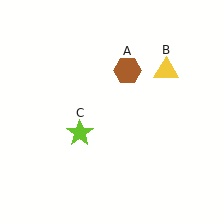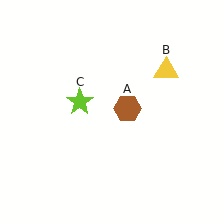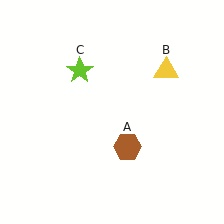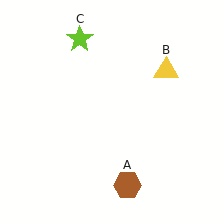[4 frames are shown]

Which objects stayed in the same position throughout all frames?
Yellow triangle (object B) remained stationary.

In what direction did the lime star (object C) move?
The lime star (object C) moved up.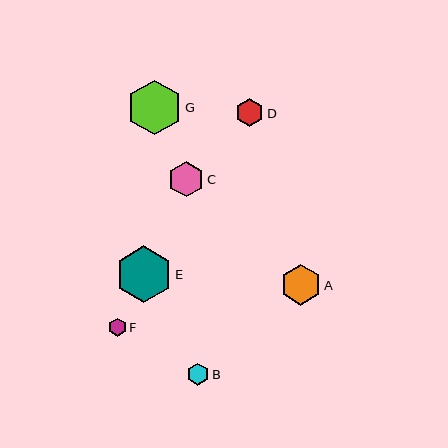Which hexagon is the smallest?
Hexagon F is the smallest with a size of approximately 18 pixels.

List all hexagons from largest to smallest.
From largest to smallest: E, G, A, C, D, B, F.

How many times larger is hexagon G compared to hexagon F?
Hexagon G is approximately 3.1 times the size of hexagon F.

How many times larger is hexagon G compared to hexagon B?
Hexagon G is approximately 2.5 times the size of hexagon B.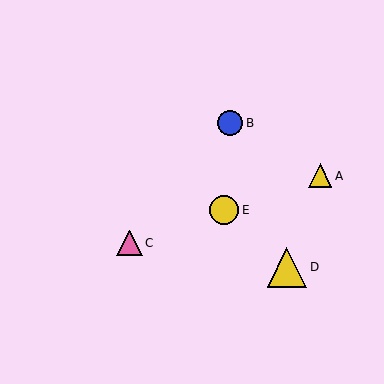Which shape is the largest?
The yellow triangle (labeled D) is the largest.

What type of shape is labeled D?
Shape D is a yellow triangle.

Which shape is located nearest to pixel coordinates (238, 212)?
The yellow circle (labeled E) at (224, 210) is nearest to that location.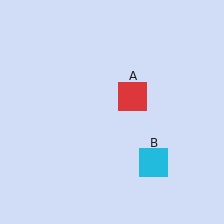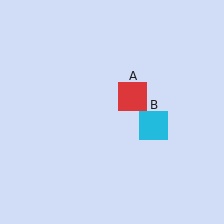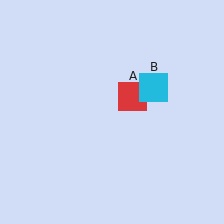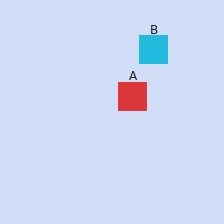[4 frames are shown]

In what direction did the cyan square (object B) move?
The cyan square (object B) moved up.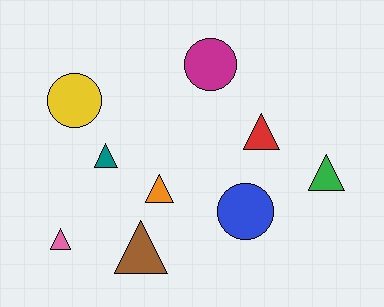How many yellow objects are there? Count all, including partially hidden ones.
There is 1 yellow object.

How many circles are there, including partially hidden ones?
There are 3 circles.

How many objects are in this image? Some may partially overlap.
There are 9 objects.